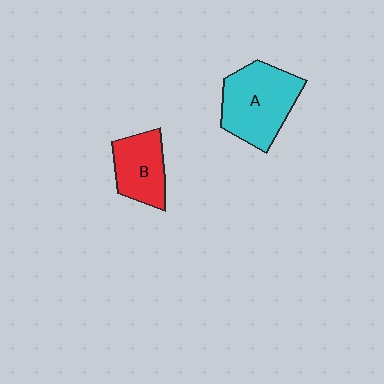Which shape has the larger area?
Shape A (cyan).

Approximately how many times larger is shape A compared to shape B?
Approximately 1.5 times.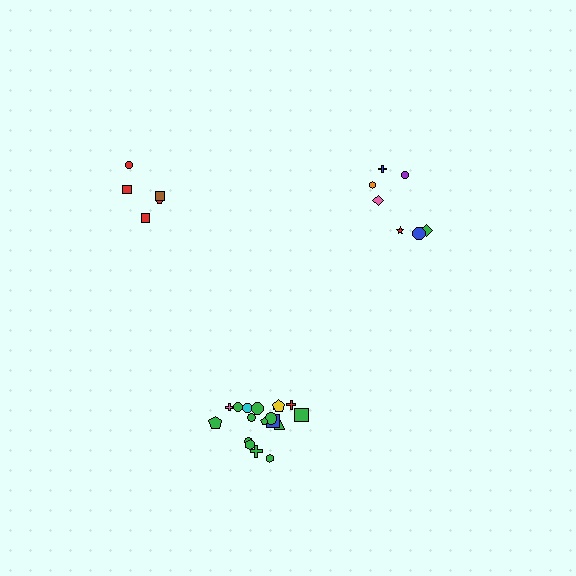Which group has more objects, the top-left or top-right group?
The top-right group.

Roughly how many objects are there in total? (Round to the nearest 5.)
Roughly 30 objects in total.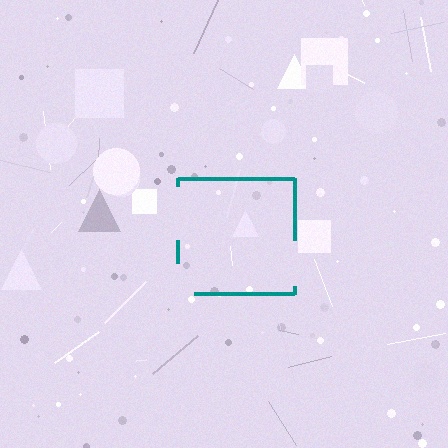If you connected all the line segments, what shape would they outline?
They would outline a square.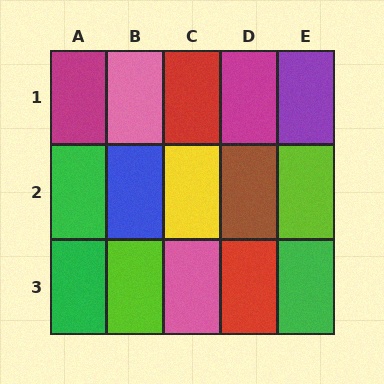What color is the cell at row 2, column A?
Green.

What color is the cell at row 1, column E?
Purple.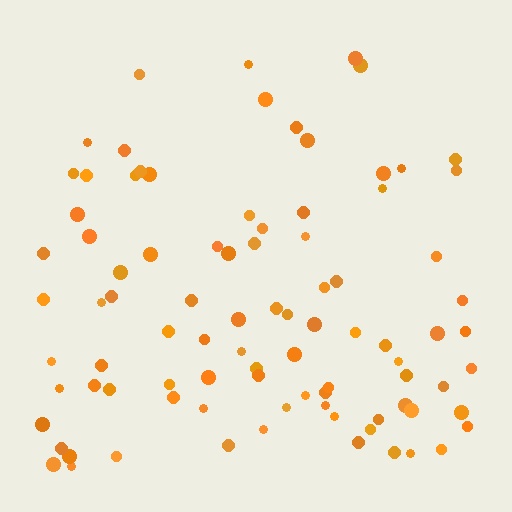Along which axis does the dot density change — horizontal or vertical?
Vertical.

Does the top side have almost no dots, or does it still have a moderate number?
Still a moderate number, just noticeably fewer than the bottom.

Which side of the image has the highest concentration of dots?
The bottom.